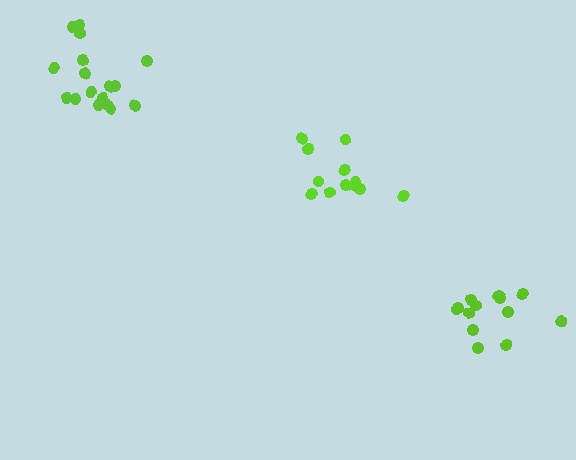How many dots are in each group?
Group 1: 17 dots, Group 2: 12 dots, Group 3: 13 dots (42 total).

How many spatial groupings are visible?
There are 3 spatial groupings.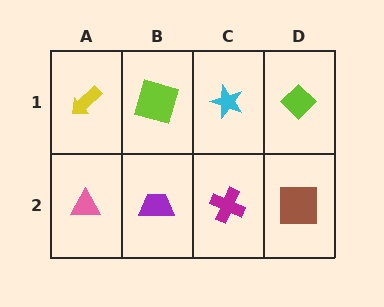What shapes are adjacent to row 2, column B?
A lime square (row 1, column B), a pink triangle (row 2, column A), a magenta cross (row 2, column C).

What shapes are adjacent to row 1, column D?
A brown square (row 2, column D), a cyan star (row 1, column C).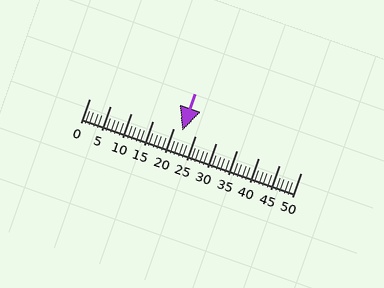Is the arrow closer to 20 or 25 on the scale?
The arrow is closer to 20.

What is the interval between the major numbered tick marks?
The major tick marks are spaced 5 units apart.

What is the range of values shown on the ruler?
The ruler shows values from 0 to 50.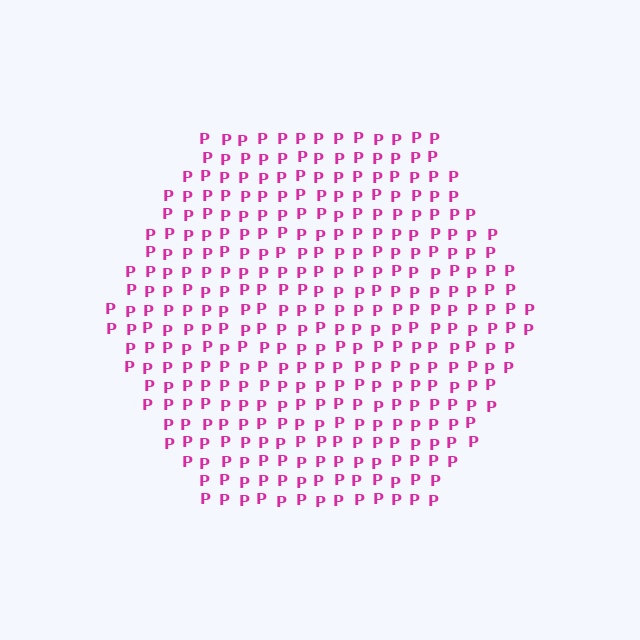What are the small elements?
The small elements are letter P's.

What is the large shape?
The large shape is a hexagon.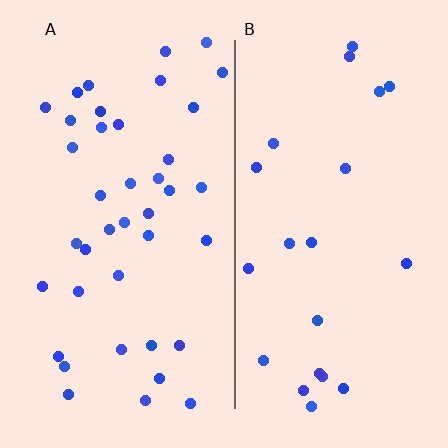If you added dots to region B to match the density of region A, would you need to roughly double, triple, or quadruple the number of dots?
Approximately double.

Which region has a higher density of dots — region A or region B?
A (the left).